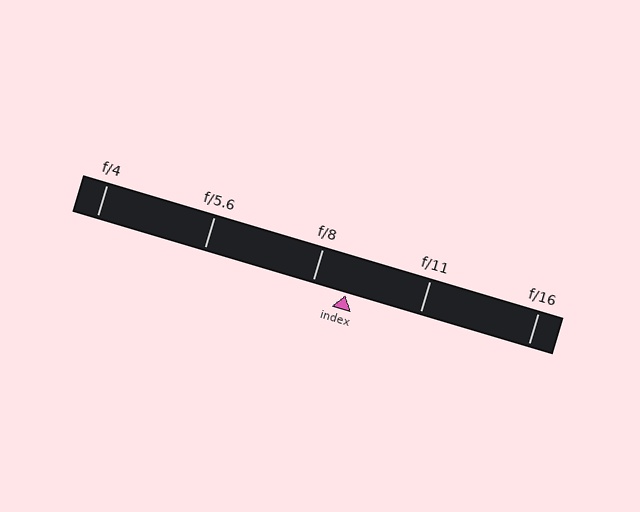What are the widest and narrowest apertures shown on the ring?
The widest aperture shown is f/4 and the narrowest is f/16.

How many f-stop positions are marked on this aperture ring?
There are 5 f-stop positions marked.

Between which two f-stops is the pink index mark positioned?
The index mark is between f/8 and f/11.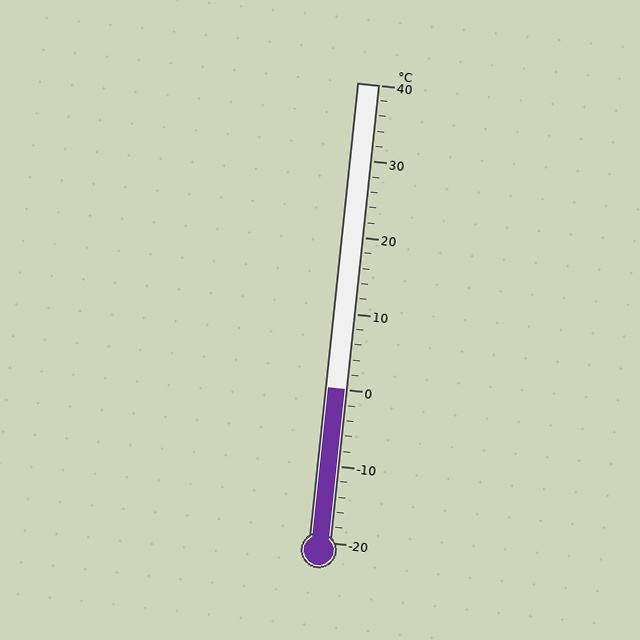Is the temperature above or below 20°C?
The temperature is below 20°C.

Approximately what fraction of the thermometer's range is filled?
The thermometer is filled to approximately 35% of its range.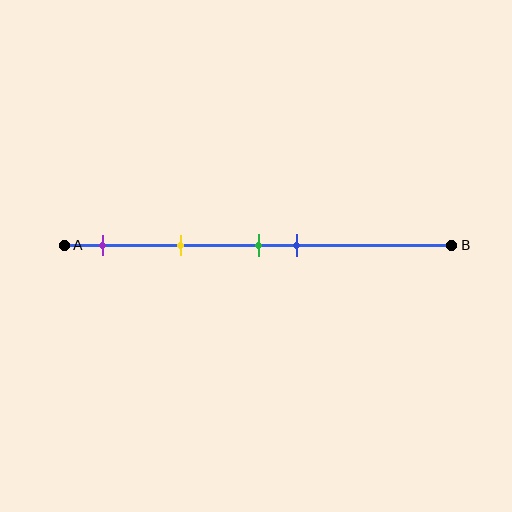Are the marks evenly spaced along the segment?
No, the marks are not evenly spaced.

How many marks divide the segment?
There are 4 marks dividing the segment.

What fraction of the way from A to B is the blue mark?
The blue mark is approximately 60% (0.6) of the way from A to B.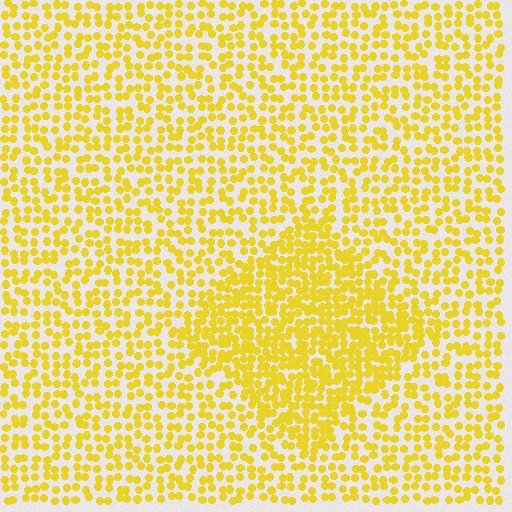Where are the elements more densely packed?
The elements are more densely packed inside the diamond boundary.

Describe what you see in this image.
The image contains small yellow elements arranged at two different densities. A diamond-shaped region is visible where the elements are more densely packed than the surrounding area.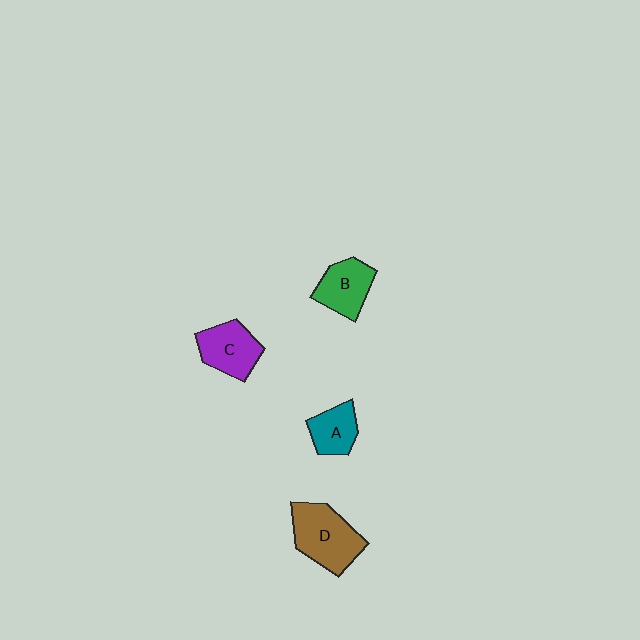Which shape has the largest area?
Shape D (brown).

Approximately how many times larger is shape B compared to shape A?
Approximately 1.3 times.